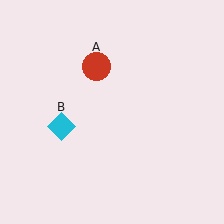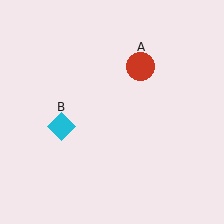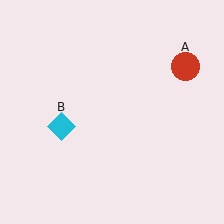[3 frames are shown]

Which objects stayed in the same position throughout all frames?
Cyan diamond (object B) remained stationary.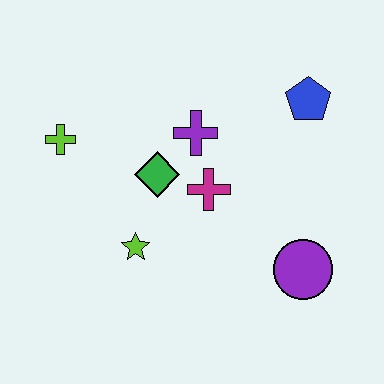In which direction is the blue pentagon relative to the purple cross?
The blue pentagon is to the right of the purple cross.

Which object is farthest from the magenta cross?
The lime cross is farthest from the magenta cross.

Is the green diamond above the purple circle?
Yes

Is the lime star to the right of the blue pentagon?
No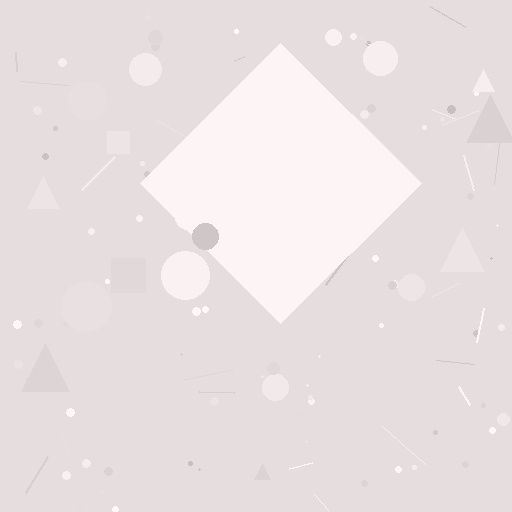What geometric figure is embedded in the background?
A diamond is embedded in the background.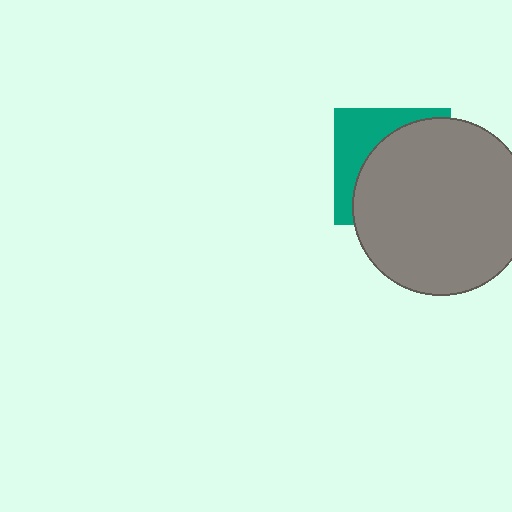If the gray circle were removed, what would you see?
You would see the complete teal square.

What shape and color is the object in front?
The object in front is a gray circle.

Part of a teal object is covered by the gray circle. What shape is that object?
It is a square.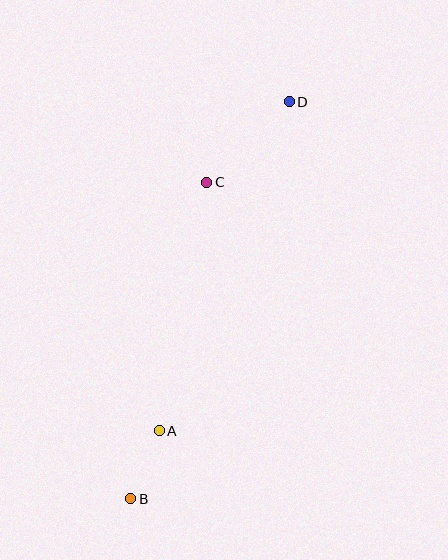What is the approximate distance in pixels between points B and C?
The distance between B and C is approximately 326 pixels.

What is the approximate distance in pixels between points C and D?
The distance between C and D is approximately 115 pixels.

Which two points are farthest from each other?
Points B and D are farthest from each other.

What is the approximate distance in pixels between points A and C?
The distance between A and C is approximately 253 pixels.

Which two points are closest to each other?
Points A and B are closest to each other.